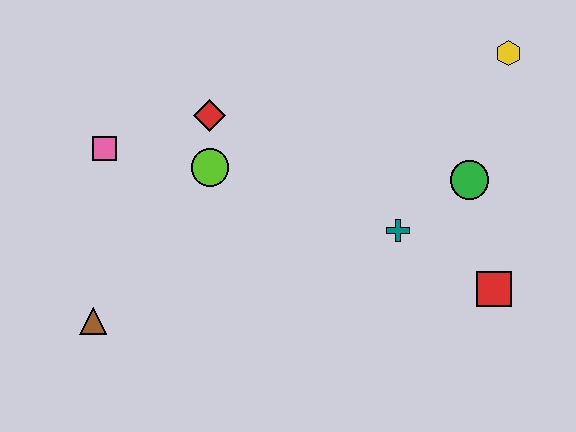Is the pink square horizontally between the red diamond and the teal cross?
No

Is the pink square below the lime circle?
No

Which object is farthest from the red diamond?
The red square is farthest from the red diamond.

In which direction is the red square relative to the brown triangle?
The red square is to the right of the brown triangle.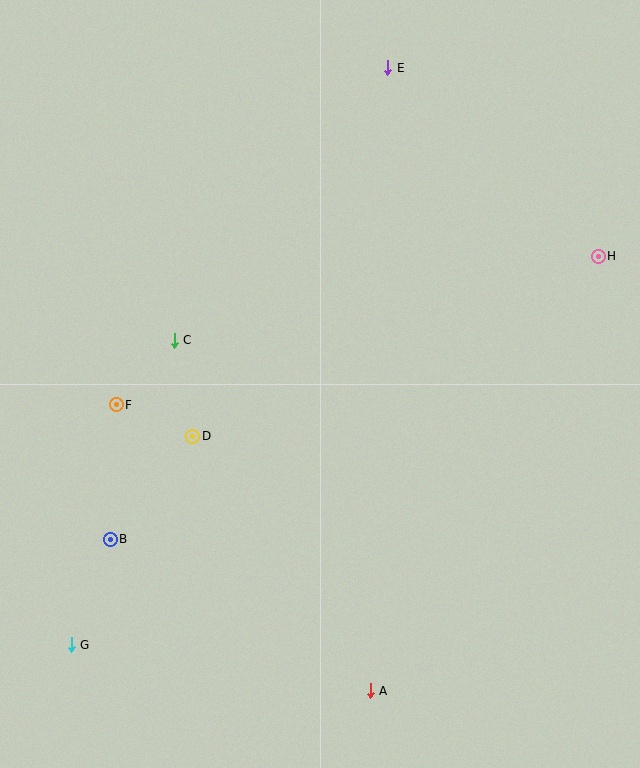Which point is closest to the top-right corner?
Point H is closest to the top-right corner.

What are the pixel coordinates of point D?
Point D is at (193, 436).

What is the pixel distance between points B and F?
The distance between B and F is 135 pixels.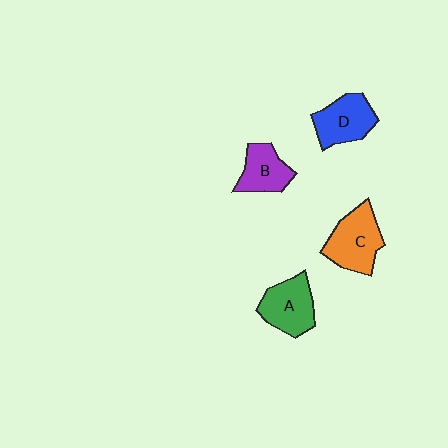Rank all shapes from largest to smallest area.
From largest to smallest: C (orange), A (green), D (blue), B (purple).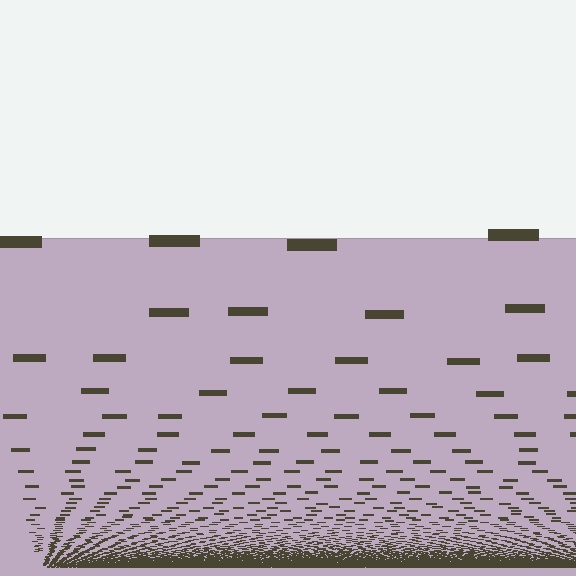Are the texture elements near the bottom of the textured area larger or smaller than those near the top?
Smaller. The gradient is inverted — elements near the bottom are smaller and denser.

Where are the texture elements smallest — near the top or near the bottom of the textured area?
Near the bottom.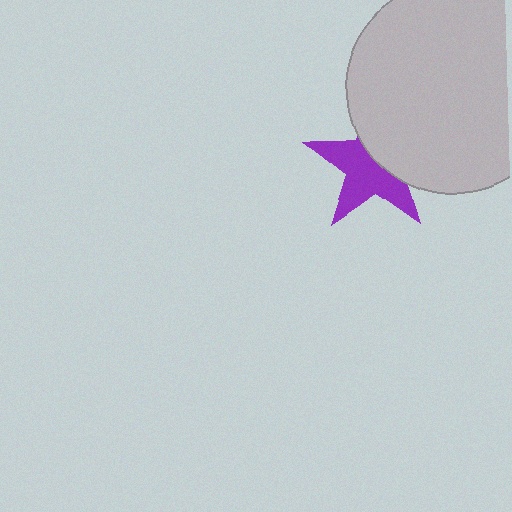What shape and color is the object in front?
The object in front is a light gray circle.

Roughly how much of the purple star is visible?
About half of it is visible (roughly 58%).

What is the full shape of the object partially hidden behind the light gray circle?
The partially hidden object is a purple star.